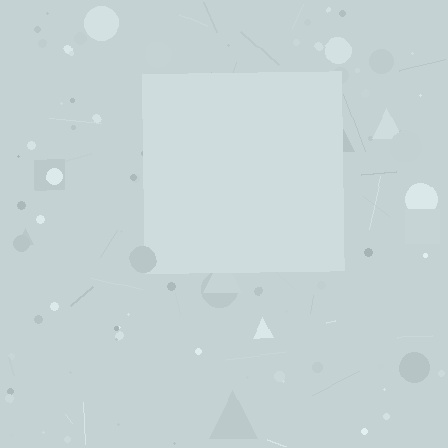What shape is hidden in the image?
A square is hidden in the image.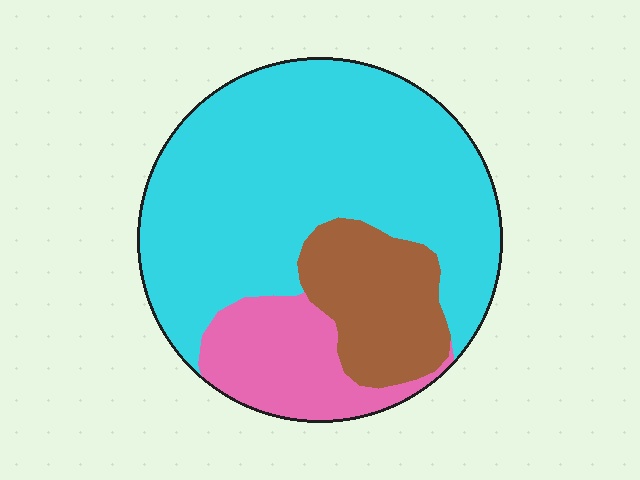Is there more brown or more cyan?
Cyan.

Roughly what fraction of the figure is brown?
Brown covers about 20% of the figure.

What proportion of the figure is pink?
Pink covers about 15% of the figure.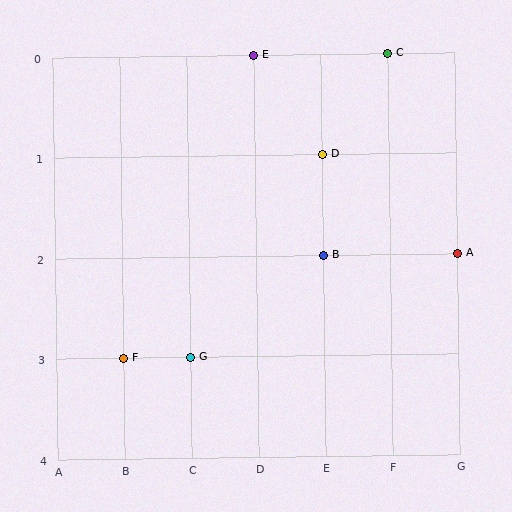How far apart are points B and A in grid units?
Points B and A are 2 columns apart.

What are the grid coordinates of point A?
Point A is at grid coordinates (G, 2).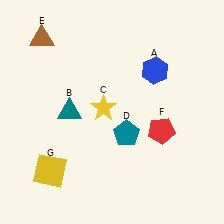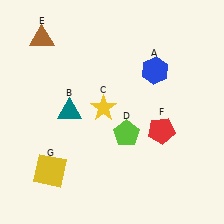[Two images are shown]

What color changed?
The pentagon (D) changed from teal in Image 1 to lime in Image 2.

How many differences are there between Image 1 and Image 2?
There is 1 difference between the two images.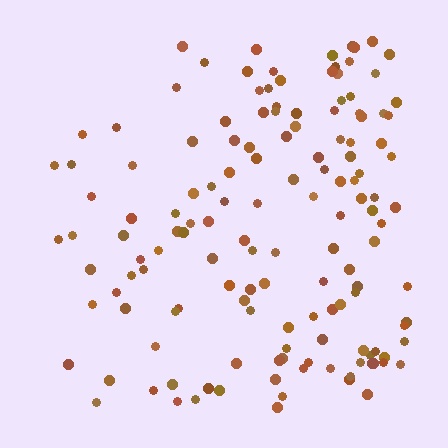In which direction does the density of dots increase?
From left to right, with the right side densest.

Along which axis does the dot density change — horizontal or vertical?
Horizontal.